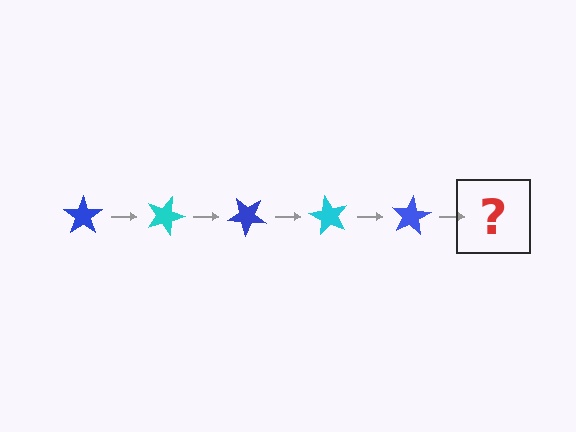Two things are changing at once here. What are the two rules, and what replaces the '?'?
The two rules are that it rotates 20 degrees each step and the color cycles through blue and cyan. The '?' should be a cyan star, rotated 100 degrees from the start.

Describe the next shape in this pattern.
It should be a cyan star, rotated 100 degrees from the start.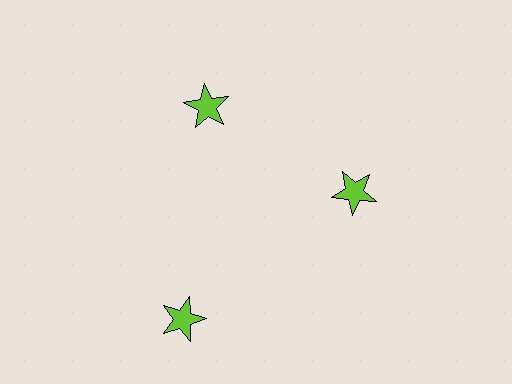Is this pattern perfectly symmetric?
No. The 3 lime stars are arranged in a ring, but one element near the 7 o'clock position is pushed outward from the center, breaking the 3-fold rotational symmetry.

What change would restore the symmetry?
The symmetry would be restored by moving it inward, back onto the ring so that all 3 stars sit at equal angles and equal distance from the center.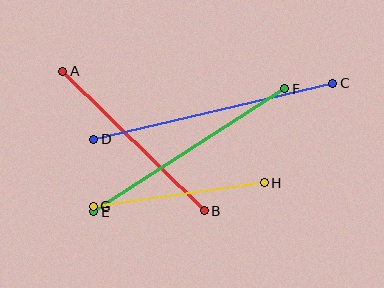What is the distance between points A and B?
The distance is approximately 199 pixels.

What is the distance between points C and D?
The distance is approximately 246 pixels.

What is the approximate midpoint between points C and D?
The midpoint is at approximately (213, 111) pixels.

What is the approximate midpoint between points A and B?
The midpoint is at approximately (134, 141) pixels.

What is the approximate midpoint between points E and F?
The midpoint is at approximately (189, 150) pixels.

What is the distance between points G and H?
The distance is approximately 172 pixels.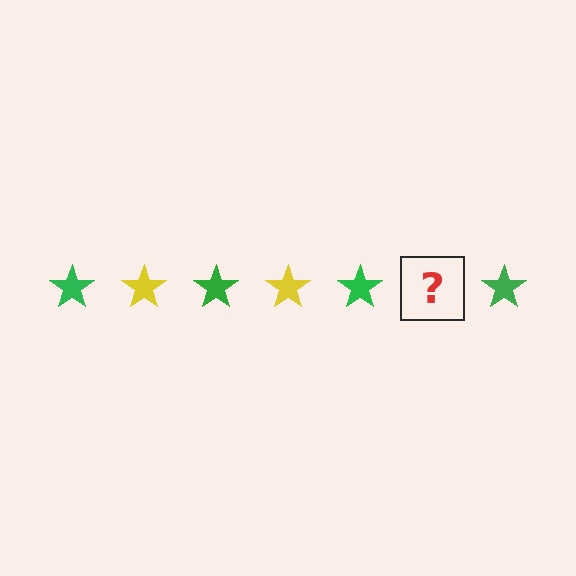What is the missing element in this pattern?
The missing element is a yellow star.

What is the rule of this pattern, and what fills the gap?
The rule is that the pattern cycles through green, yellow stars. The gap should be filled with a yellow star.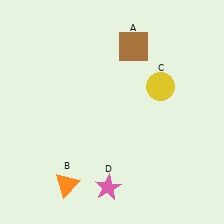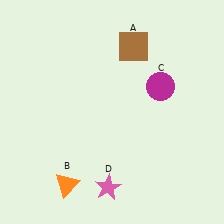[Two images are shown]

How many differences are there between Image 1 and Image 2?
There is 1 difference between the two images.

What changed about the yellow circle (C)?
In Image 1, C is yellow. In Image 2, it changed to magenta.